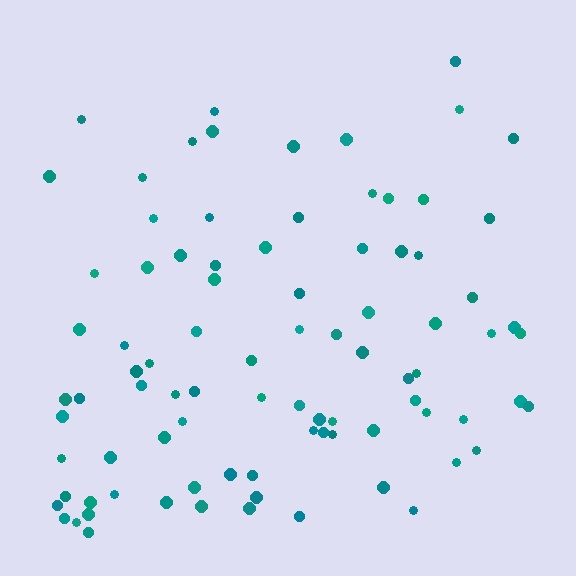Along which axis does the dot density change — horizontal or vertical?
Vertical.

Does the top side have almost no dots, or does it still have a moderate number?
Still a moderate number, just noticeably fewer than the bottom.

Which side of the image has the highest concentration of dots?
The bottom.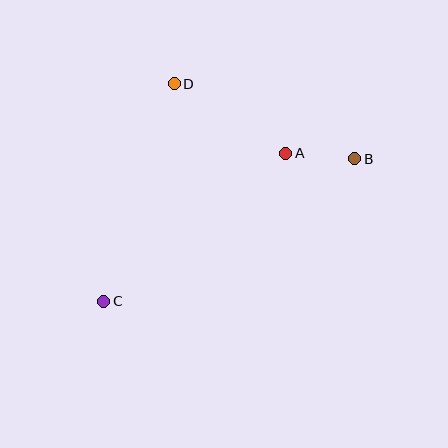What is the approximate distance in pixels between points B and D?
The distance between B and D is approximately 196 pixels.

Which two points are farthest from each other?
Points B and C are farthest from each other.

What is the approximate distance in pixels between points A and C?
The distance between A and C is approximately 234 pixels.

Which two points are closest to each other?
Points A and B are closest to each other.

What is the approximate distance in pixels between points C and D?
The distance between C and D is approximately 229 pixels.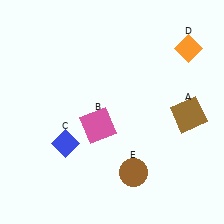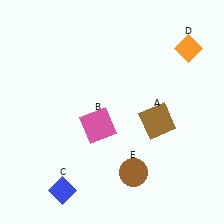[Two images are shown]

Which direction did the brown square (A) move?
The brown square (A) moved left.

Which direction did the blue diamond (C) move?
The blue diamond (C) moved down.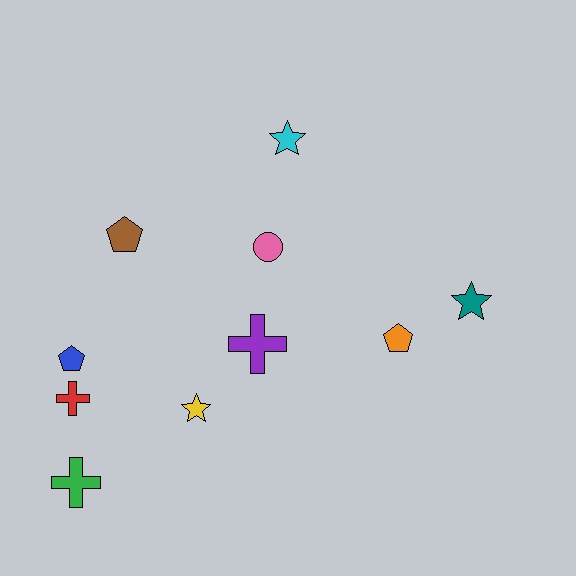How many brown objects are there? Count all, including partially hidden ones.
There is 1 brown object.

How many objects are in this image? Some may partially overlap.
There are 10 objects.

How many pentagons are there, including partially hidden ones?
There are 3 pentagons.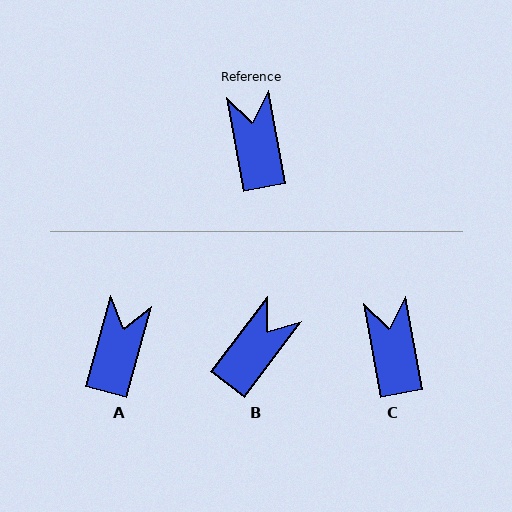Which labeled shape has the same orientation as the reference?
C.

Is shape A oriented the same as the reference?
No, it is off by about 26 degrees.